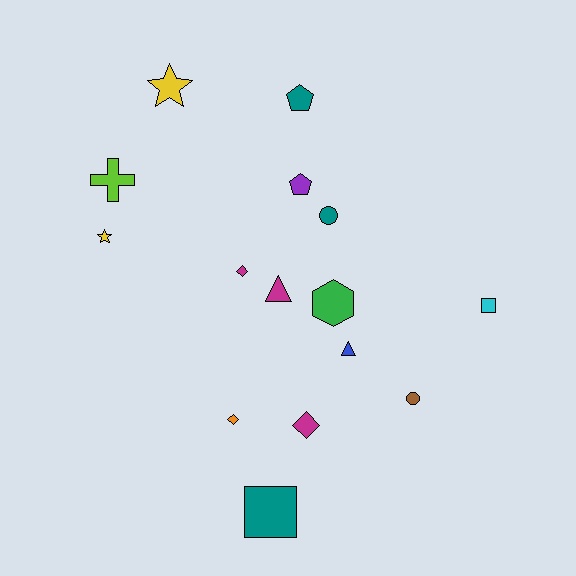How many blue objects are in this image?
There is 1 blue object.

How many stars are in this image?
There are 2 stars.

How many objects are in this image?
There are 15 objects.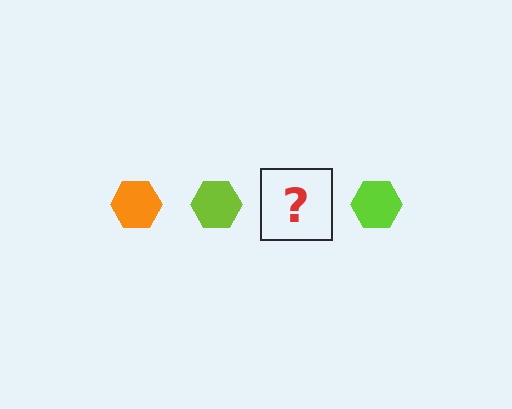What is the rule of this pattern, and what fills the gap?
The rule is that the pattern cycles through orange, lime hexagons. The gap should be filled with an orange hexagon.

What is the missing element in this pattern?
The missing element is an orange hexagon.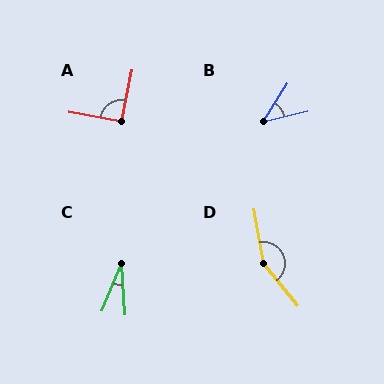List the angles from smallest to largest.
C (27°), B (45°), A (91°), D (151°).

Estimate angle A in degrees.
Approximately 91 degrees.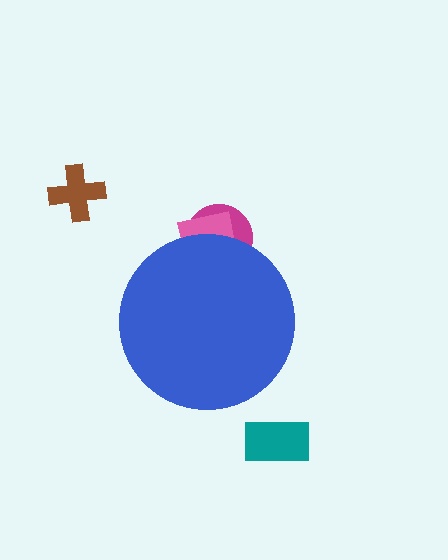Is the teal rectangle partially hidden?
No, the teal rectangle is fully visible.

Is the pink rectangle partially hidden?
Yes, the pink rectangle is partially hidden behind the blue circle.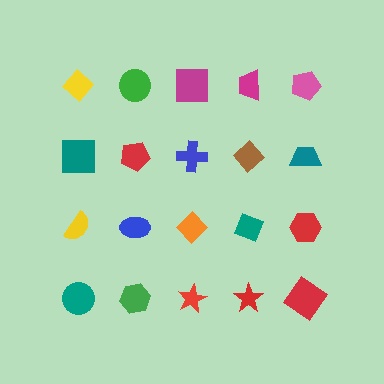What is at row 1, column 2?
A green circle.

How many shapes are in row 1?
5 shapes.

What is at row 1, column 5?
A pink pentagon.